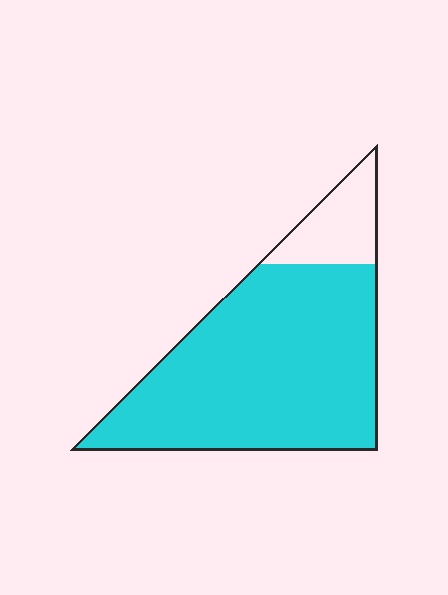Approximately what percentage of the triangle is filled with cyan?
Approximately 85%.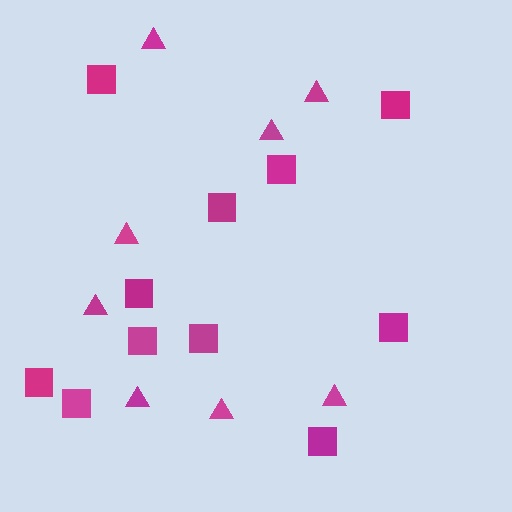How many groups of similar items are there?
There are 2 groups: one group of squares (11) and one group of triangles (8).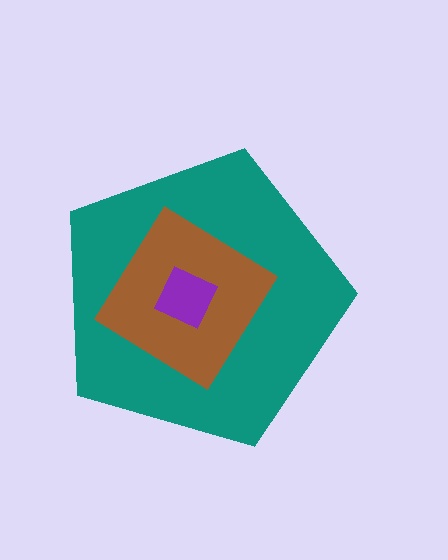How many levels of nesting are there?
3.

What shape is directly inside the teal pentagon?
The brown diamond.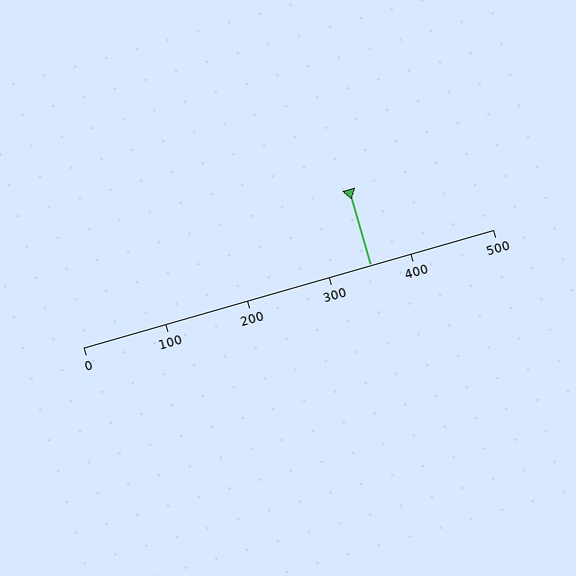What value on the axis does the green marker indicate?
The marker indicates approximately 350.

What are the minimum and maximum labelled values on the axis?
The axis runs from 0 to 500.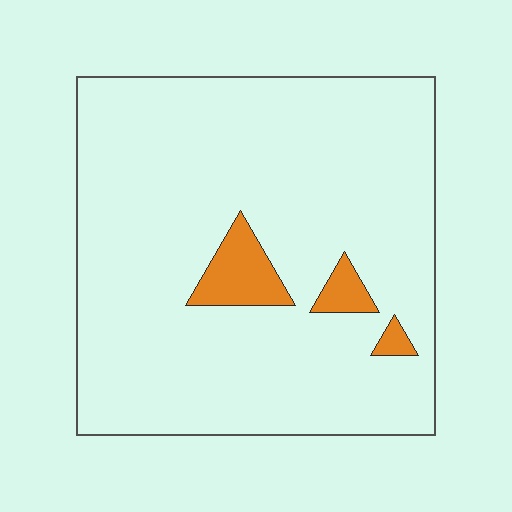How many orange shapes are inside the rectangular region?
3.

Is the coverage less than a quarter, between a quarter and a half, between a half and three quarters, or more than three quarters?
Less than a quarter.